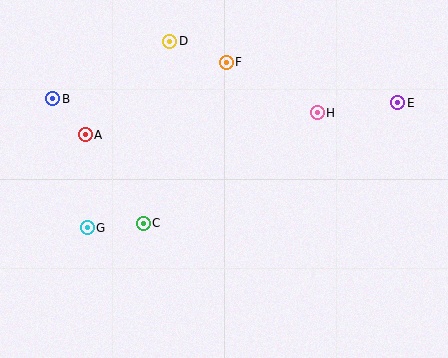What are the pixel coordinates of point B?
Point B is at (53, 99).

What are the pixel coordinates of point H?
Point H is at (317, 113).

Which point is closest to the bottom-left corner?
Point G is closest to the bottom-left corner.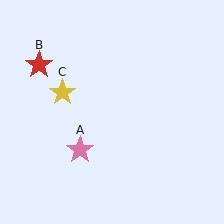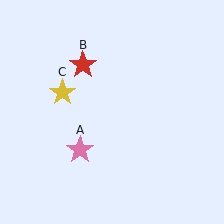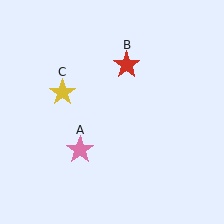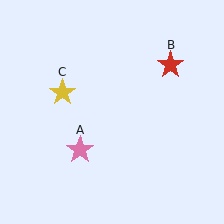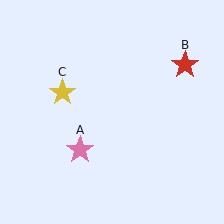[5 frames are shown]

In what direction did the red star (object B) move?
The red star (object B) moved right.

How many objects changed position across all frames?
1 object changed position: red star (object B).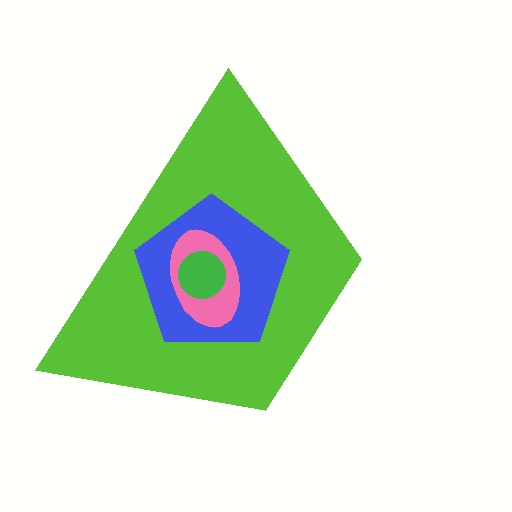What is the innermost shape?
The green circle.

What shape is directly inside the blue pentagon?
The pink ellipse.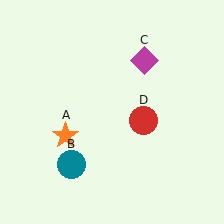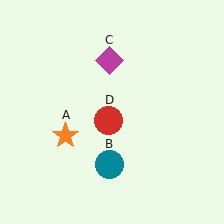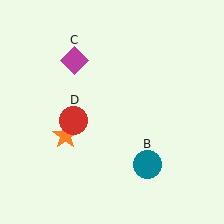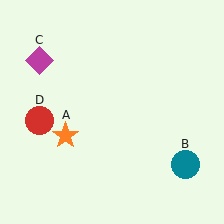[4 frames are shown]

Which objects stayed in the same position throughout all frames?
Orange star (object A) remained stationary.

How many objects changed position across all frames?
3 objects changed position: teal circle (object B), magenta diamond (object C), red circle (object D).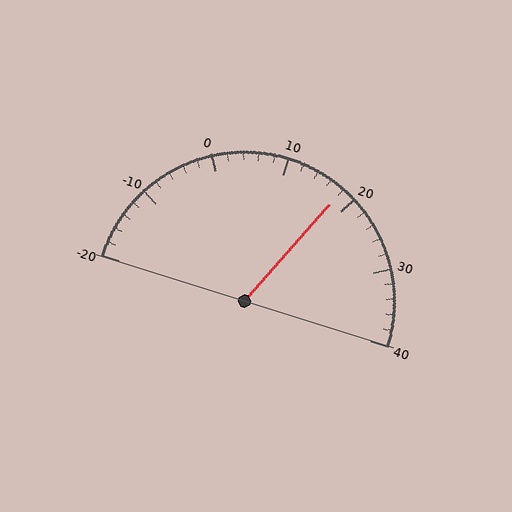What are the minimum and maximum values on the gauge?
The gauge ranges from -20 to 40.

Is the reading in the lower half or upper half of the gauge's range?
The reading is in the upper half of the range (-20 to 40).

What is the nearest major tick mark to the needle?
The nearest major tick mark is 20.